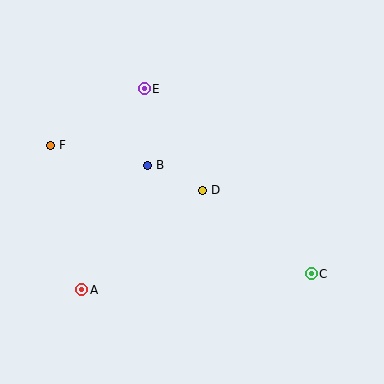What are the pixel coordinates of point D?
Point D is at (203, 190).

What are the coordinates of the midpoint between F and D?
The midpoint between F and D is at (127, 168).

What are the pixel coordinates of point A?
Point A is at (82, 290).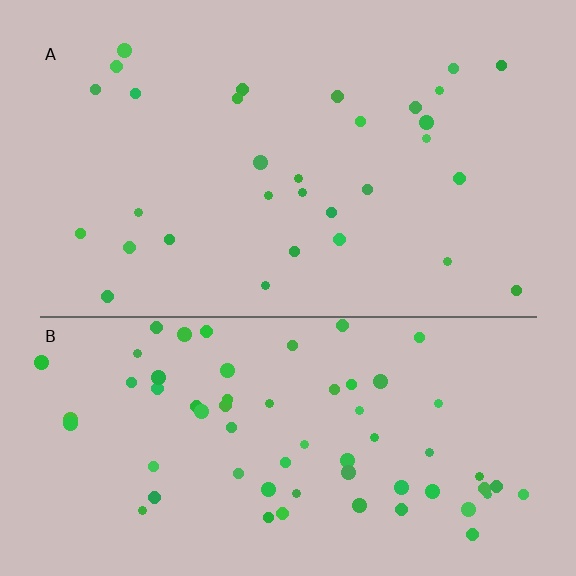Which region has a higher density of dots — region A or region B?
B (the bottom).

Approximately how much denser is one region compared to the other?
Approximately 2.0× — region B over region A.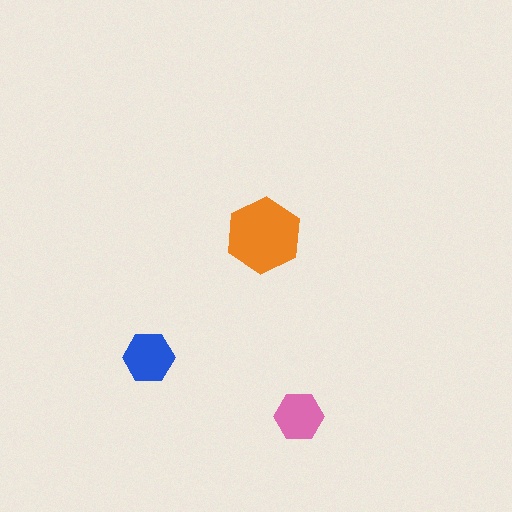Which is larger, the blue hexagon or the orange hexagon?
The orange one.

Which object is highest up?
The orange hexagon is topmost.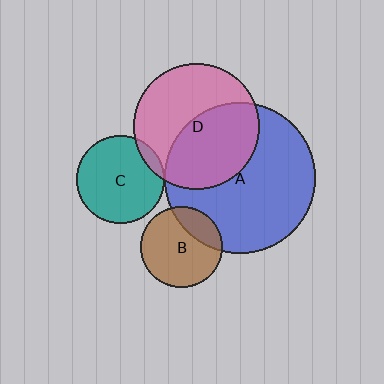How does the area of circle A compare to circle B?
Approximately 3.4 times.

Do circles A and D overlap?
Yes.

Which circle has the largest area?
Circle A (blue).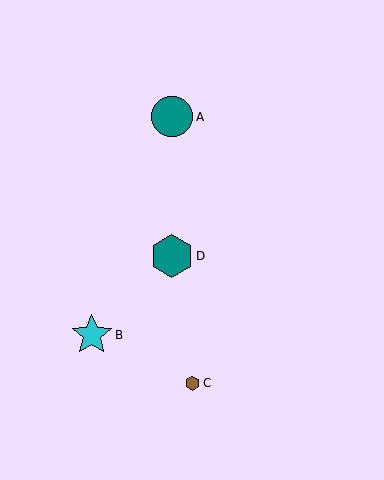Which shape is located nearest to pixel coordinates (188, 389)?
The brown hexagon (labeled C) at (193, 383) is nearest to that location.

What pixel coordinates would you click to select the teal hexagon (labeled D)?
Click at (172, 256) to select the teal hexagon D.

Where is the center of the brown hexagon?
The center of the brown hexagon is at (193, 383).